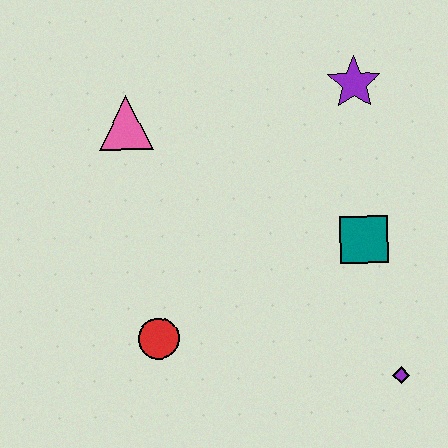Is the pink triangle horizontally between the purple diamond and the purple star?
No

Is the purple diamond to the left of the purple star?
No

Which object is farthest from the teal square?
The pink triangle is farthest from the teal square.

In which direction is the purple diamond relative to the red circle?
The purple diamond is to the right of the red circle.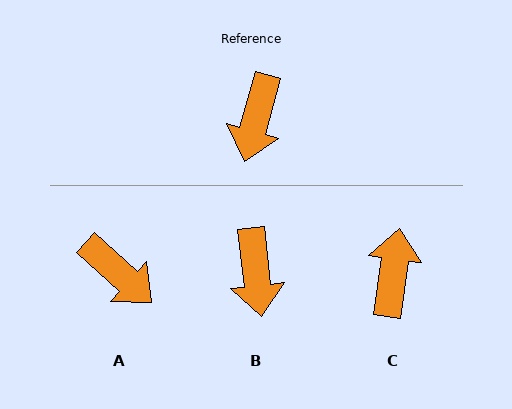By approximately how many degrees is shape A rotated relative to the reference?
Approximately 63 degrees counter-clockwise.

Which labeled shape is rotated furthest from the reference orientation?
C, about 172 degrees away.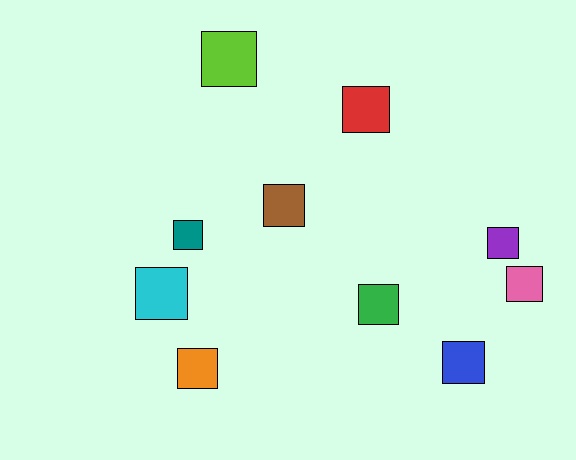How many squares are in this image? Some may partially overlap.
There are 10 squares.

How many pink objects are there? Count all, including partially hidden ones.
There is 1 pink object.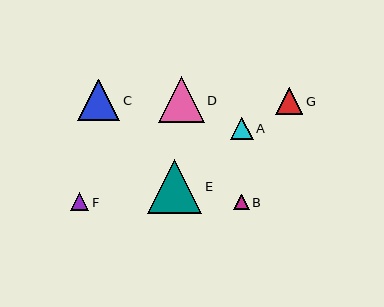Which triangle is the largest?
Triangle E is the largest with a size of approximately 54 pixels.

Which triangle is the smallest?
Triangle B is the smallest with a size of approximately 16 pixels.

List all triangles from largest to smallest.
From largest to smallest: E, D, C, G, A, F, B.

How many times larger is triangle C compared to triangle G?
Triangle C is approximately 1.5 times the size of triangle G.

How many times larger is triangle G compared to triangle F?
Triangle G is approximately 1.5 times the size of triangle F.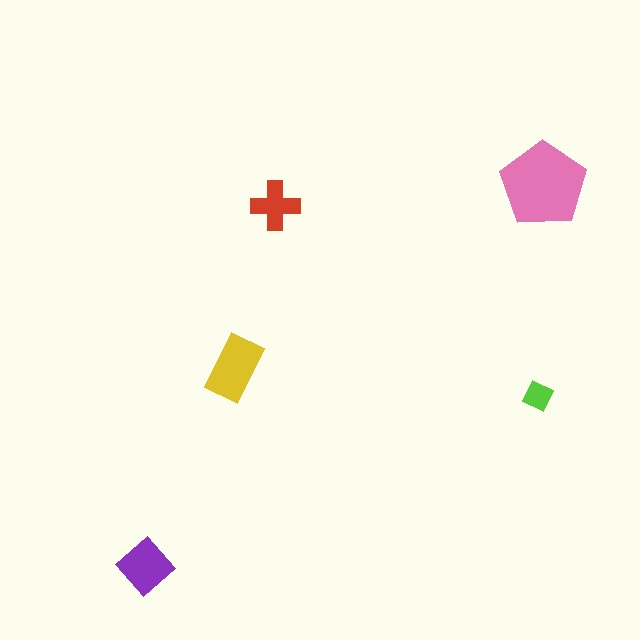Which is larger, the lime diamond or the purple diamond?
The purple diamond.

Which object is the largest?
The pink pentagon.